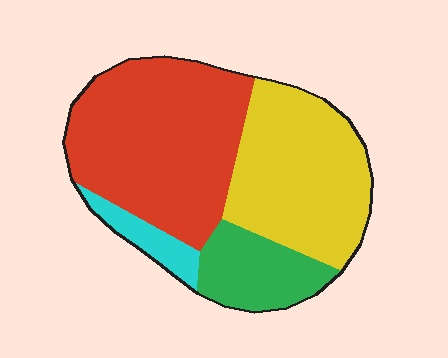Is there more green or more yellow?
Yellow.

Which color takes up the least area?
Cyan, at roughly 5%.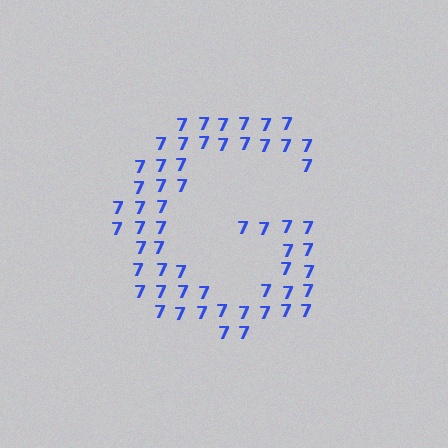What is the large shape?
The large shape is the letter G.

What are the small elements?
The small elements are digit 7's.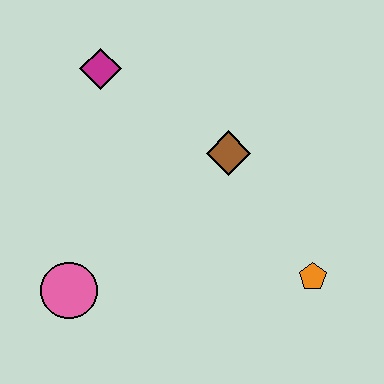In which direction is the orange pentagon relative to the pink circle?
The orange pentagon is to the right of the pink circle.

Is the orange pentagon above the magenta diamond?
No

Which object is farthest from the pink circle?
The orange pentagon is farthest from the pink circle.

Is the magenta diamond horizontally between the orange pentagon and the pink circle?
Yes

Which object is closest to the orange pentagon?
The brown diamond is closest to the orange pentagon.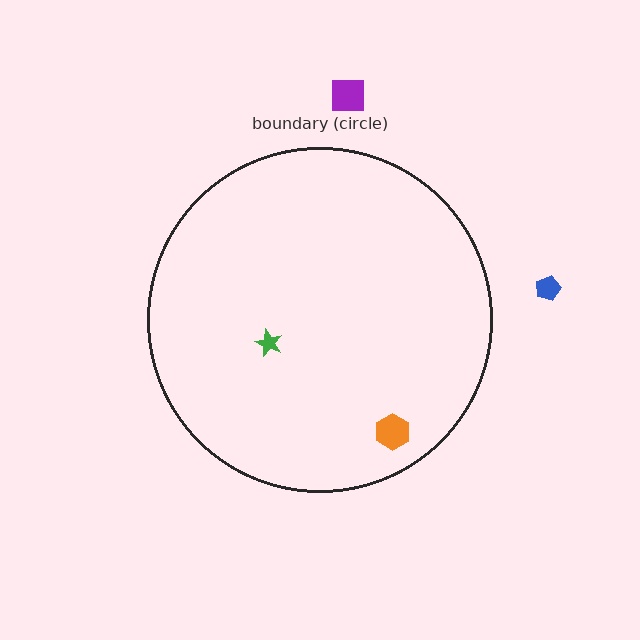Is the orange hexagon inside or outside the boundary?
Inside.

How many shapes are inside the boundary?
2 inside, 2 outside.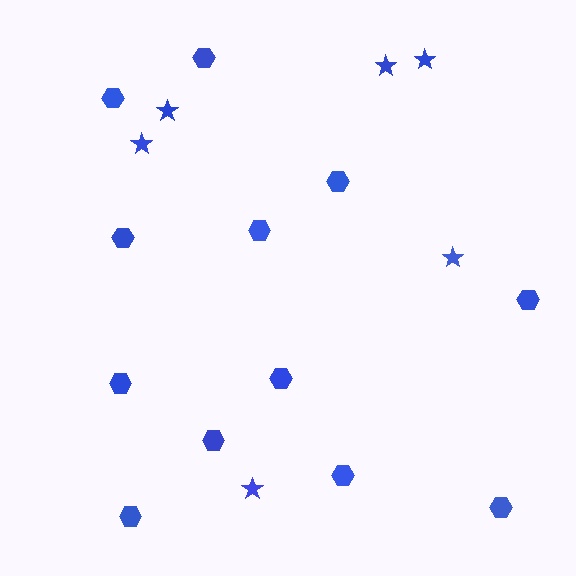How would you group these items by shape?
There are 2 groups: one group of hexagons (12) and one group of stars (6).